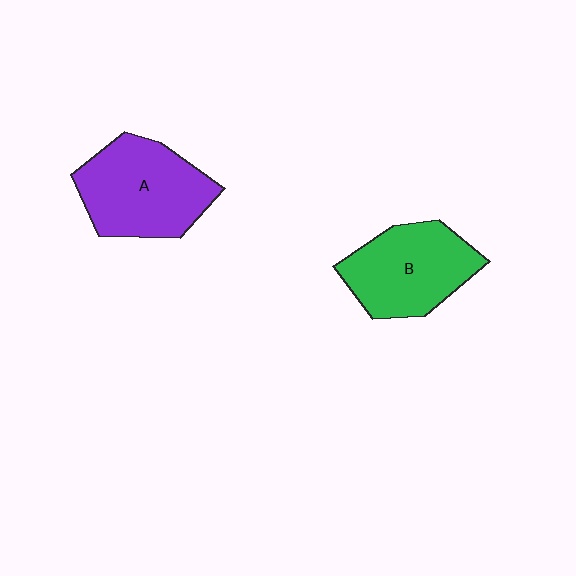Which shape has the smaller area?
Shape B (green).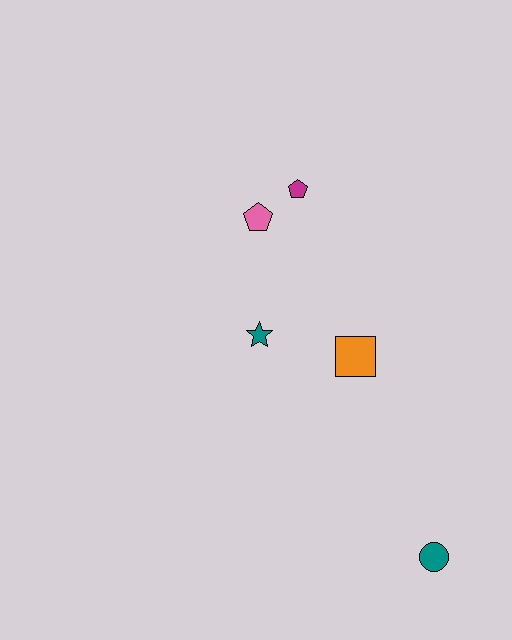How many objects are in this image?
There are 5 objects.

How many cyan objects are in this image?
There are no cyan objects.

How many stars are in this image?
There is 1 star.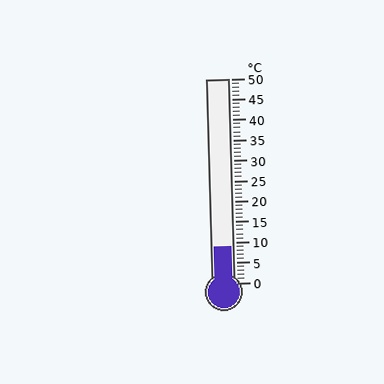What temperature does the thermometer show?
The thermometer shows approximately 9°C.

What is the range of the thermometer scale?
The thermometer scale ranges from 0°C to 50°C.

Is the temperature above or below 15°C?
The temperature is below 15°C.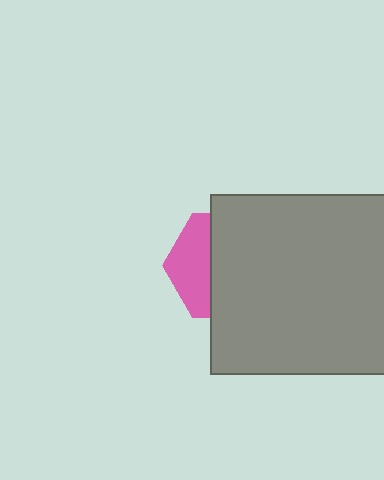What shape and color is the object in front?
The object in front is a gray square.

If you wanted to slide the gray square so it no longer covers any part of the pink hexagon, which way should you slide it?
Slide it right — that is the most direct way to separate the two shapes.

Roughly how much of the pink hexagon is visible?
A small part of it is visible (roughly 36%).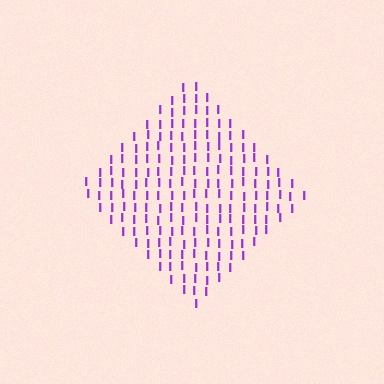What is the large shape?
The large shape is a diamond.